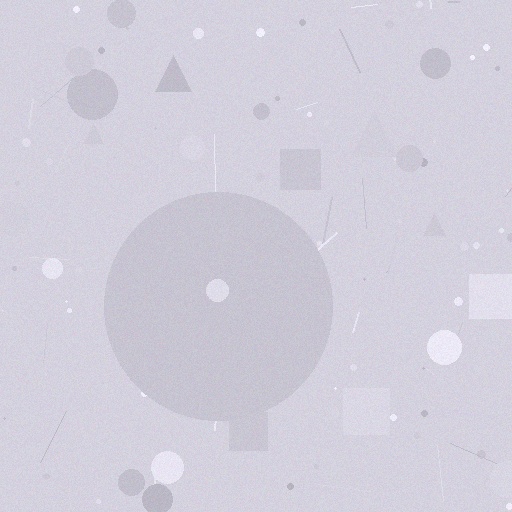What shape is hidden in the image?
A circle is hidden in the image.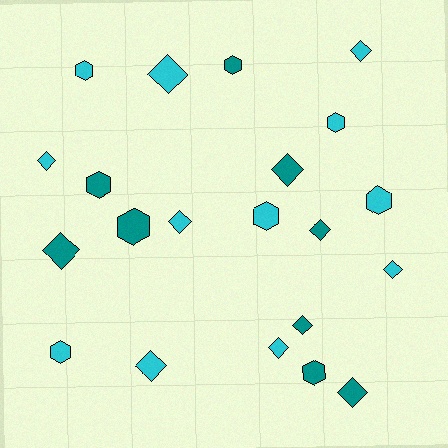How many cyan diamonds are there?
There are 7 cyan diamonds.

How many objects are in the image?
There are 21 objects.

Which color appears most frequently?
Cyan, with 12 objects.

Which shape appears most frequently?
Diamond, with 12 objects.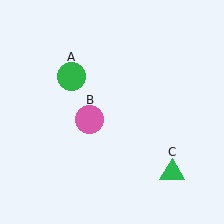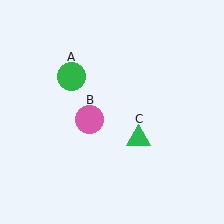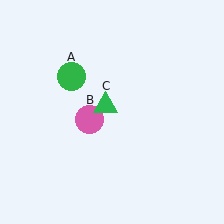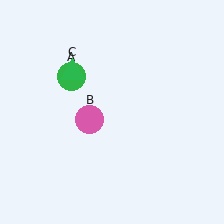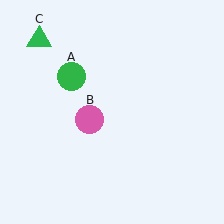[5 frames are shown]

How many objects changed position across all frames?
1 object changed position: green triangle (object C).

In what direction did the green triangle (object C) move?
The green triangle (object C) moved up and to the left.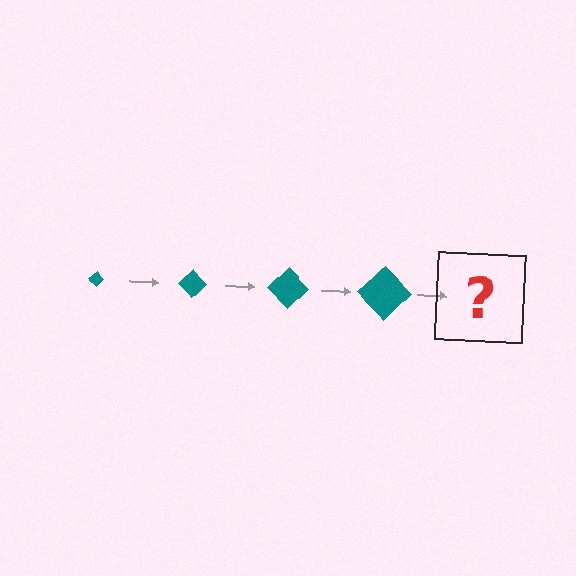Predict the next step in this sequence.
The next step is a teal diamond, larger than the previous one.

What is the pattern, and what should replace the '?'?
The pattern is that the diamond gets progressively larger each step. The '?' should be a teal diamond, larger than the previous one.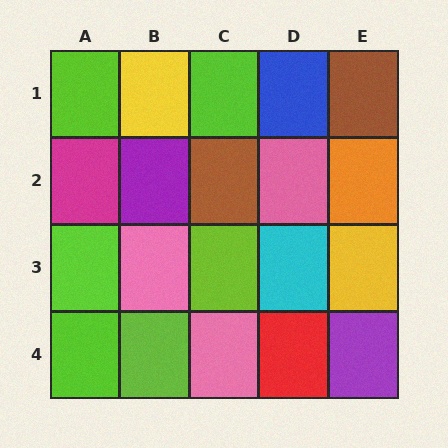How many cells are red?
1 cell is red.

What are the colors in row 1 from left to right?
Lime, yellow, lime, blue, brown.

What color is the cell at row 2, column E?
Orange.